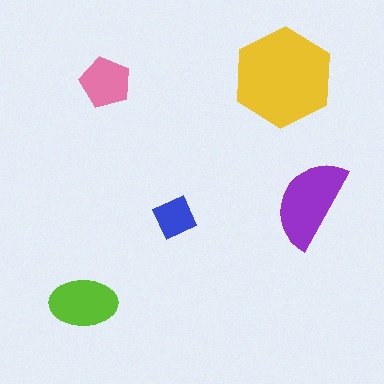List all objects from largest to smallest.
The yellow hexagon, the purple semicircle, the lime ellipse, the pink pentagon, the blue diamond.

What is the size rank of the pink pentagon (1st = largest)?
4th.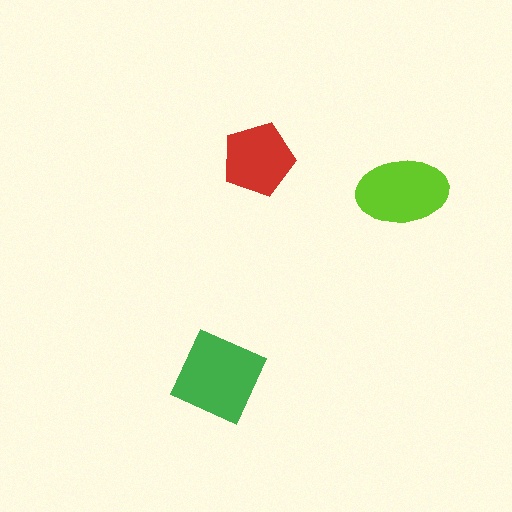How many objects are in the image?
There are 3 objects in the image.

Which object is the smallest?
The red pentagon.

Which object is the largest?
The green diamond.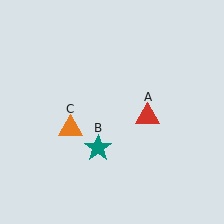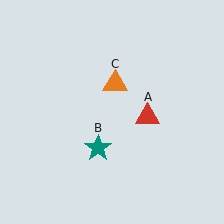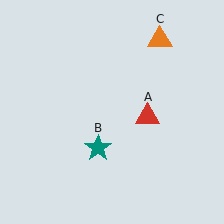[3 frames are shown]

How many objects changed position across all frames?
1 object changed position: orange triangle (object C).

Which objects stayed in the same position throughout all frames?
Red triangle (object A) and teal star (object B) remained stationary.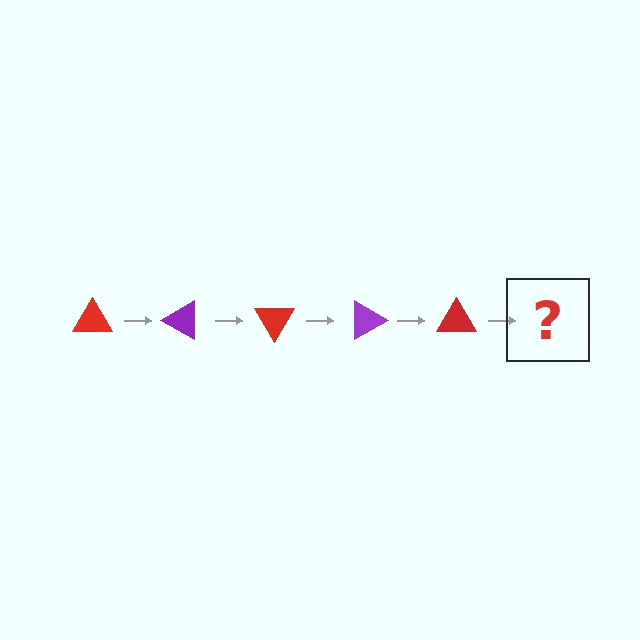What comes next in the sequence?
The next element should be a purple triangle, rotated 150 degrees from the start.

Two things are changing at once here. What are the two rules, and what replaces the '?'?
The two rules are that it rotates 30 degrees each step and the color cycles through red and purple. The '?' should be a purple triangle, rotated 150 degrees from the start.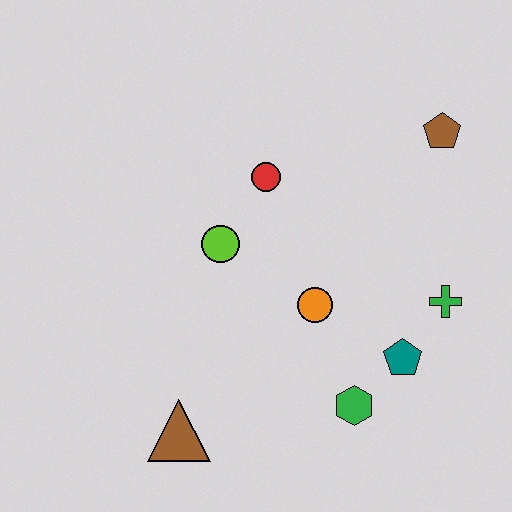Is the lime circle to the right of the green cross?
No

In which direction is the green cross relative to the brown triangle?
The green cross is to the right of the brown triangle.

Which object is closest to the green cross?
The teal pentagon is closest to the green cross.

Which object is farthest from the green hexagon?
The brown pentagon is farthest from the green hexagon.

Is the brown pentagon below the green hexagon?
No